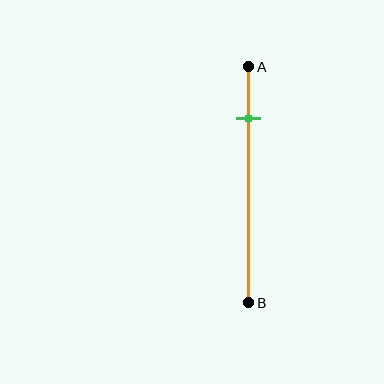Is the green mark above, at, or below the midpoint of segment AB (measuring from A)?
The green mark is above the midpoint of segment AB.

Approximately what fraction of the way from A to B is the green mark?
The green mark is approximately 20% of the way from A to B.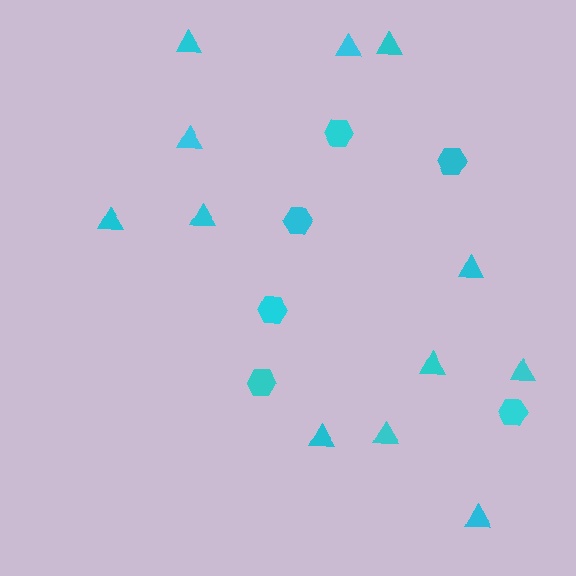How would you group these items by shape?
There are 2 groups: one group of hexagons (6) and one group of triangles (12).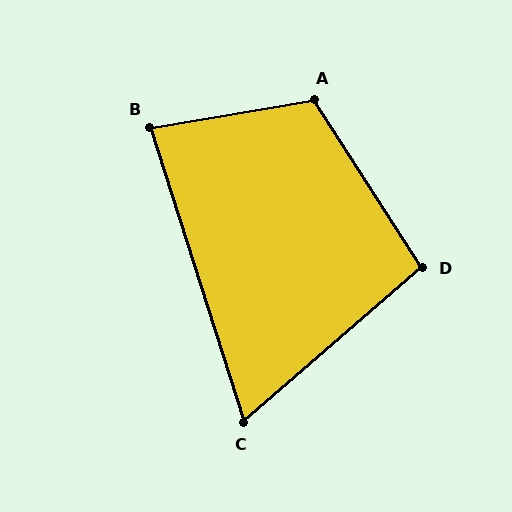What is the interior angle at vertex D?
Approximately 98 degrees (obtuse).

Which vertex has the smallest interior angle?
C, at approximately 67 degrees.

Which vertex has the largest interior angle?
A, at approximately 113 degrees.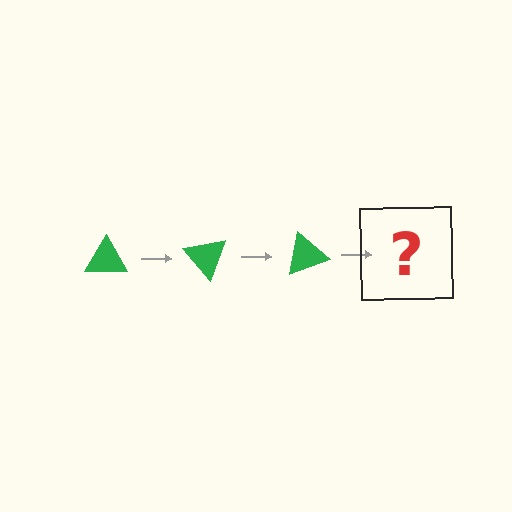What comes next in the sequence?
The next element should be a green triangle rotated 150 degrees.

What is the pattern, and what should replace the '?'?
The pattern is that the triangle rotates 50 degrees each step. The '?' should be a green triangle rotated 150 degrees.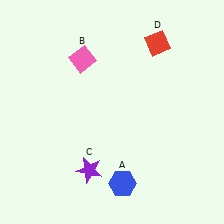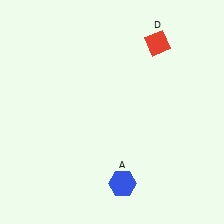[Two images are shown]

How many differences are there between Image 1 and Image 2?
There are 2 differences between the two images.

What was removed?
The purple star (C), the pink diamond (B) were removed in Image 2.